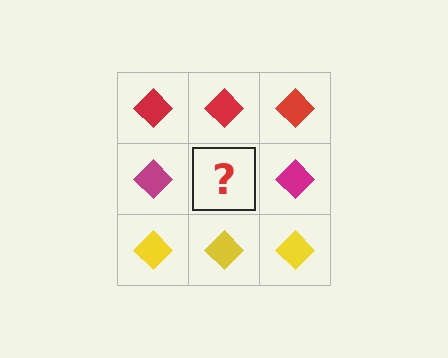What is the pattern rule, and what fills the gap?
The rule is that each row has a consistent color. The gap should be filled with a magenta diamond.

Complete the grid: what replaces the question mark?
The question mark should be replaced with a magenta diamond.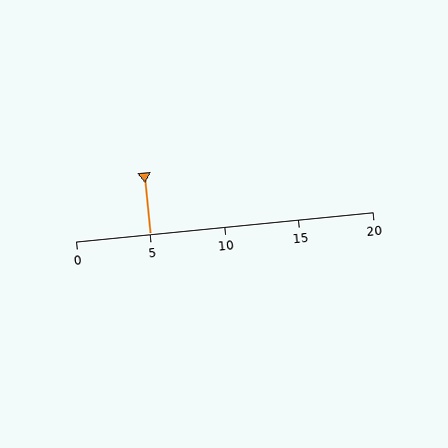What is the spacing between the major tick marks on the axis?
The major ticks are spaced 5 apart.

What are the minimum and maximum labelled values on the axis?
The axis runs from 0 to 20.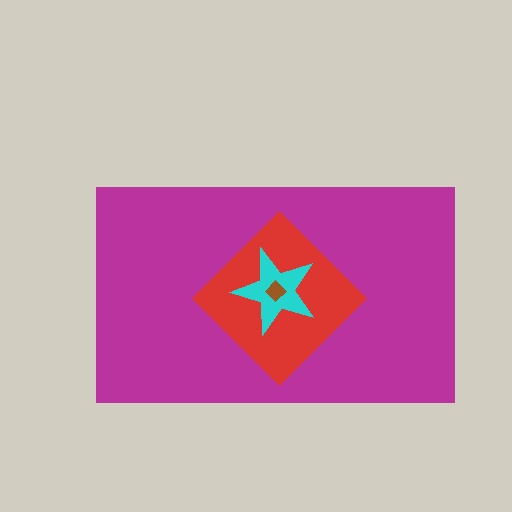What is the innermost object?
The brown diamond.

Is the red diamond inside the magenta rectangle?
Yes.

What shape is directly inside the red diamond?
The cyan star.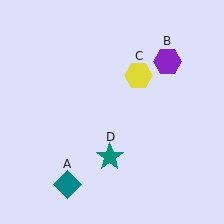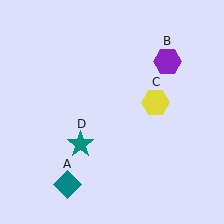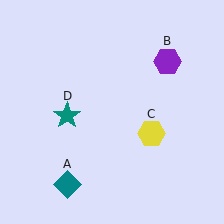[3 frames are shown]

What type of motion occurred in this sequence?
The yellow hexagon (object C), teal star (object D) rotated clockwise around the center of the scene.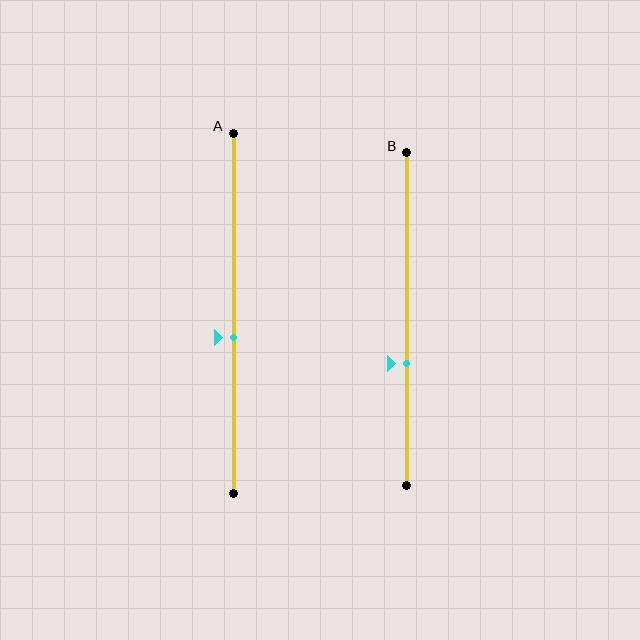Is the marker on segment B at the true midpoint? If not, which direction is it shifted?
No, the marker on segment B is shifted downward by about 14% of the segment length.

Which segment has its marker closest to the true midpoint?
Segment A has its marker closest to the true midpoint.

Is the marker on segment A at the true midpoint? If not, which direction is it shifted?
No, the marker on segment A is shifted downward by about 7% of the segment length.